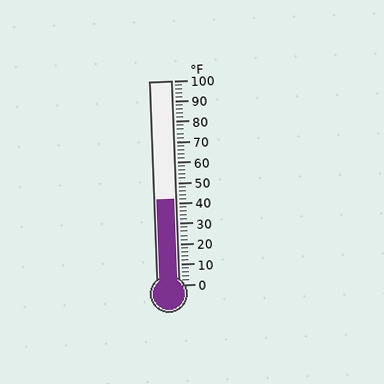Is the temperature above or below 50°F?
The temperature is below 50°F.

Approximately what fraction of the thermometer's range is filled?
The thermometer is filled to approximately 40% of its range.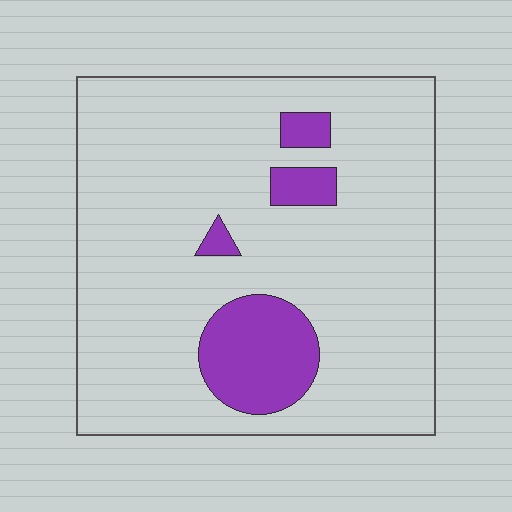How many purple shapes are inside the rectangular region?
4.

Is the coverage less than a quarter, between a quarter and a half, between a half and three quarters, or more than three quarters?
Less than a quarter.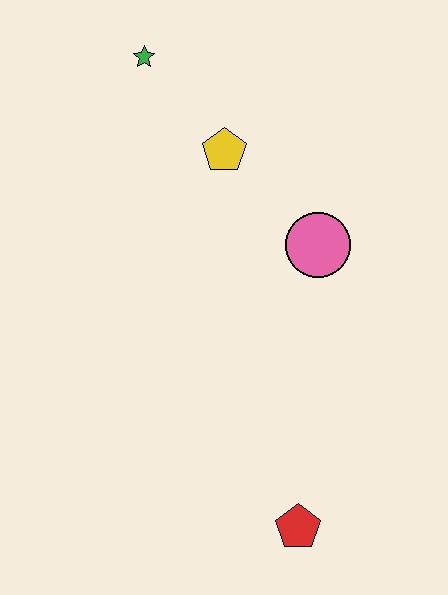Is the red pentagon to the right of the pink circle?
No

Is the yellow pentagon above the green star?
No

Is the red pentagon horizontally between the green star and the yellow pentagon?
No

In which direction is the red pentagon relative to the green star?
The red pentagon is below the green star.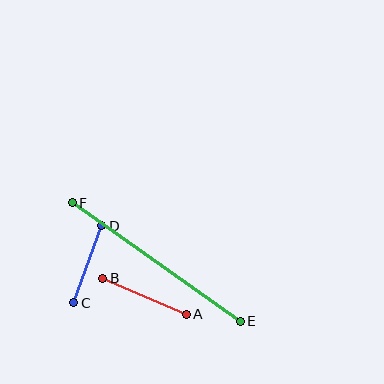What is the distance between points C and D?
The distance is approximately 82 pixels.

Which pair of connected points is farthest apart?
Points E and F are farthest apart.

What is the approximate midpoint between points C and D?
The midpoint is at approximately (88, 264) pixels.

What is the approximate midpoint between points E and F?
The midpoint is at approximately (157, 262) pixels.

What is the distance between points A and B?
The distance is approximately 91 pixels.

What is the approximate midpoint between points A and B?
The midpoint is at approximately (145, 296) pixels.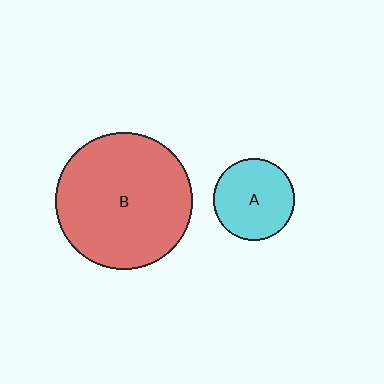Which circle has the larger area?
Circle B (red).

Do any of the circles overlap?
No, none of the circles overlap.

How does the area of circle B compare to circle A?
Approximately 2.8 times.